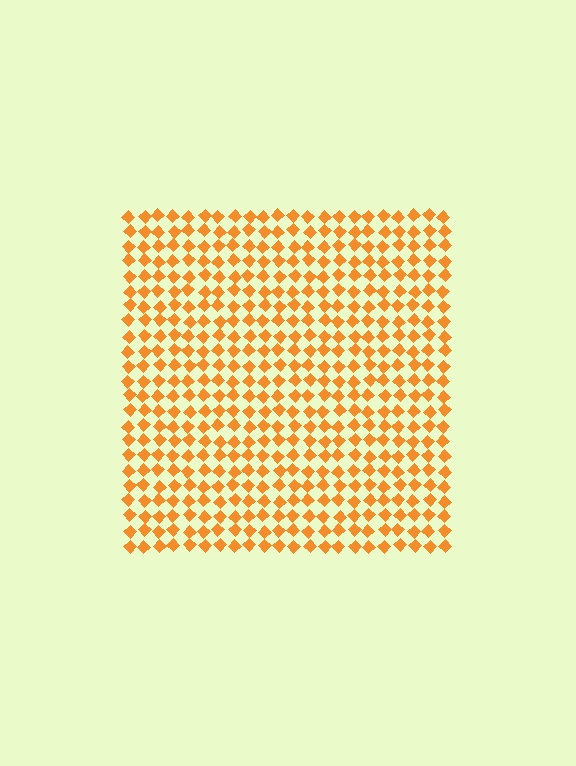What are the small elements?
The small elements are diamonds.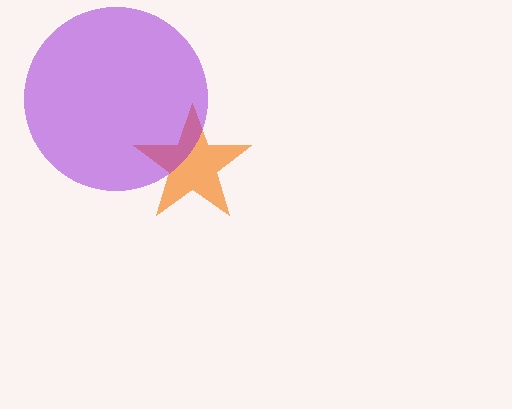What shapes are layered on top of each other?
The layered shapes are: an orange star, a purple circle.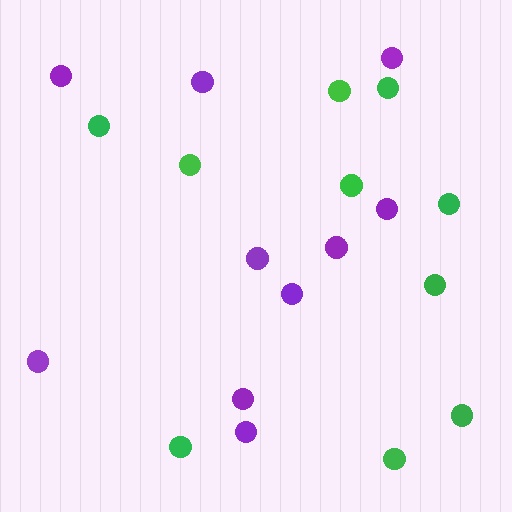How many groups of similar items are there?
There are 2 groups: one group of green circles (10) and one group of purple circles (10).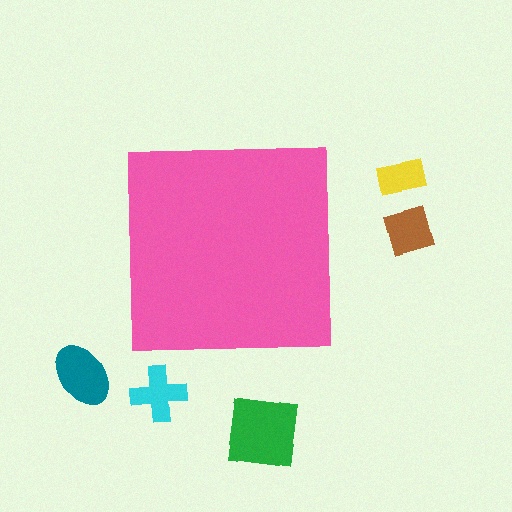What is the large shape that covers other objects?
A pink square.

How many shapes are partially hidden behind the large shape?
0 shapes are partially hidden.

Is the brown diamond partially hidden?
No, the brown diamond is fully visible.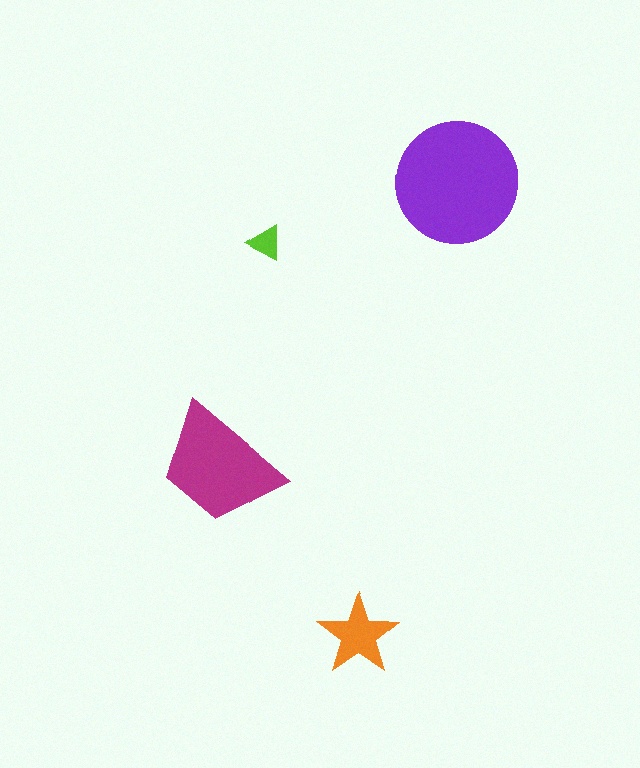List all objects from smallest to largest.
The lime triangle, the orange star, the magenta trapezoid, the purple circle.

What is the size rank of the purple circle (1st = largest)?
1st.